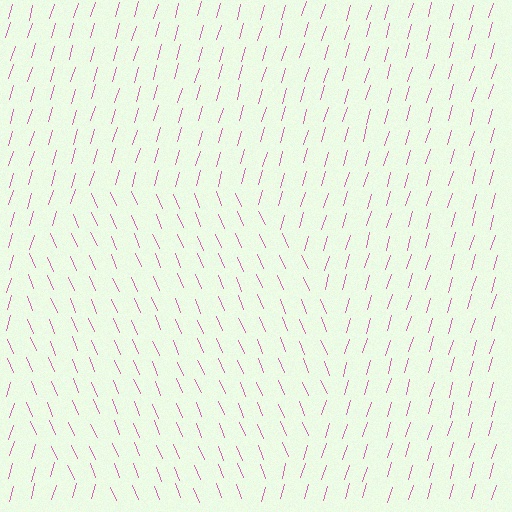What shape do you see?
I see a circle.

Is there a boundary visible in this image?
Yes, there is a texture boundary formed by a change in line orientation.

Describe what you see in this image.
The image is filled with small pink line segments. A circle region in the image has lines oriented differently from the surrounding lines, creating a visible texture boundary.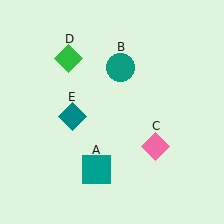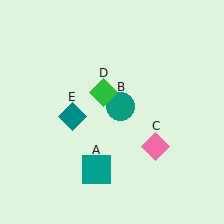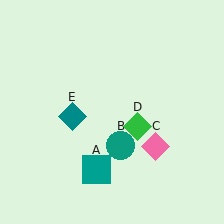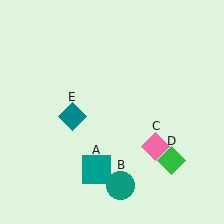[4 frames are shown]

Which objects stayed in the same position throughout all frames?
Teal square (object A) and pink diamond (object C) and teal diamond (object E) remained stationary.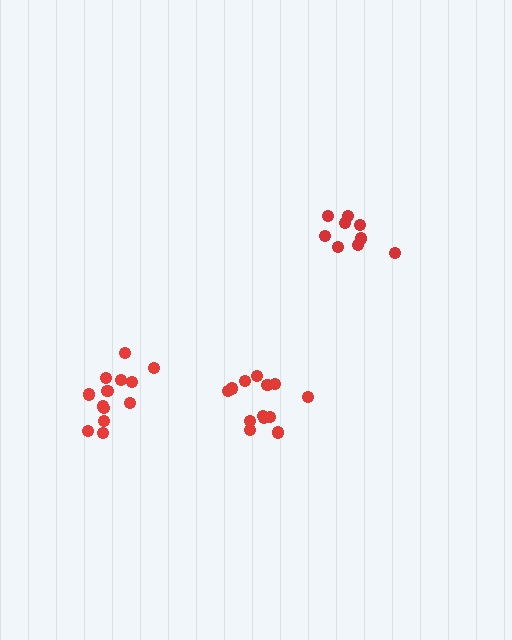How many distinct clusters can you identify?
There are 3 distinct clusters.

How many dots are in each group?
Group 1: 13 dots, Group 2: 9 dots, Group 3: 13 dots (35 total).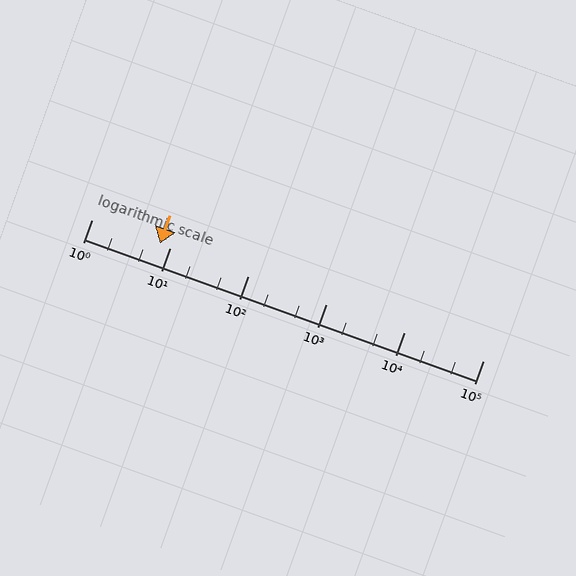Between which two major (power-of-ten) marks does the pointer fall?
The pointer is between 1 and 10.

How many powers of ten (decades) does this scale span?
The scale spans 5 decades, from 1 to 100000.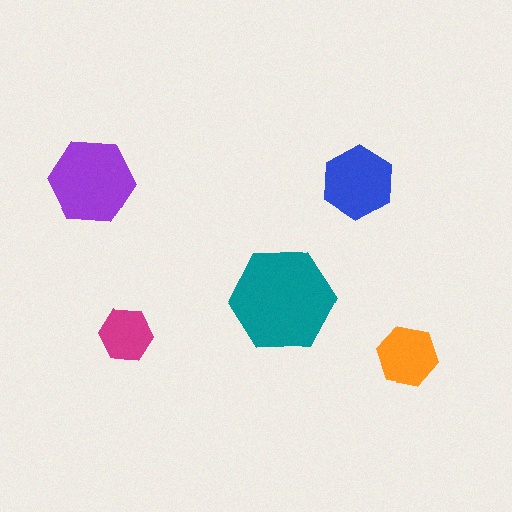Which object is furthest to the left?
The purple hexagon is leftmost.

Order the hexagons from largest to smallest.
the teal one, the purple one, the blue one, the orange one, the magenta one.